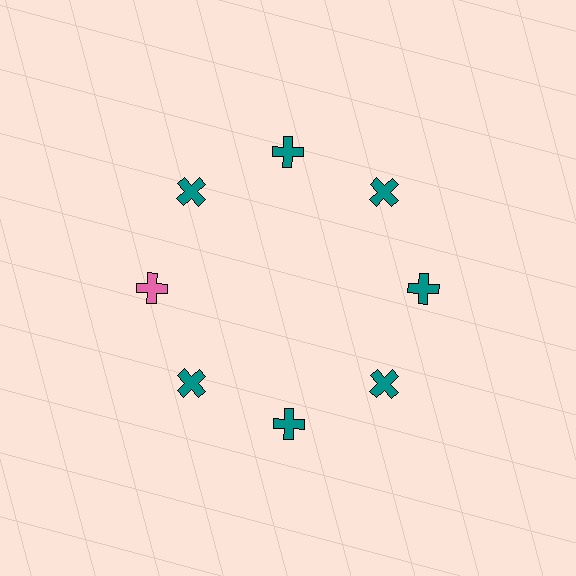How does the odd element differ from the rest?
It has a different color: pink instead of teal.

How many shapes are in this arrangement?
There are 8 shapes arranged in a ring pattern.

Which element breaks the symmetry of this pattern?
The pink cross at roughly the 9 o'clock position breaks the symmetry. All other shapes are teal crosses.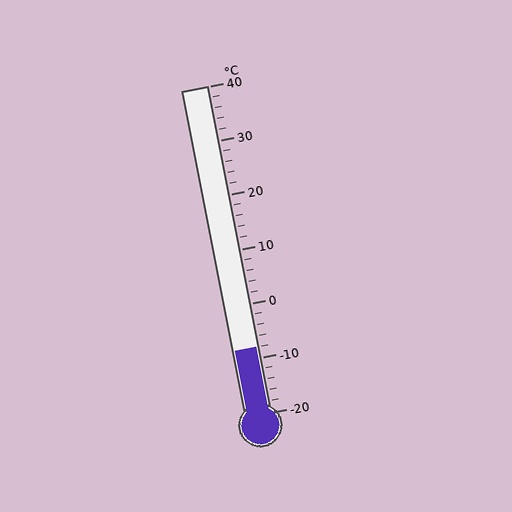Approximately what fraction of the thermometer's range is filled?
The thermometer is filled to approximately 20% of its range.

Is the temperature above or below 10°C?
The temperature is below 10°C.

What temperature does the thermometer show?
The thermometer shows approximately -8°C.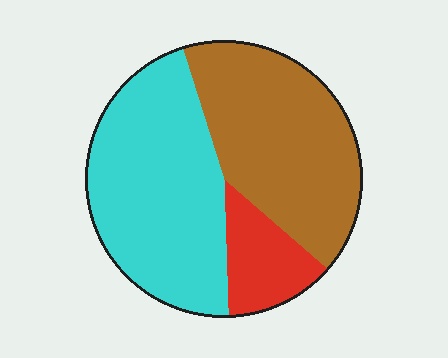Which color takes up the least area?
Red, at roughly 15%.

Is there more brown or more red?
Brown.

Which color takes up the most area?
Cyan, at roughly 45%.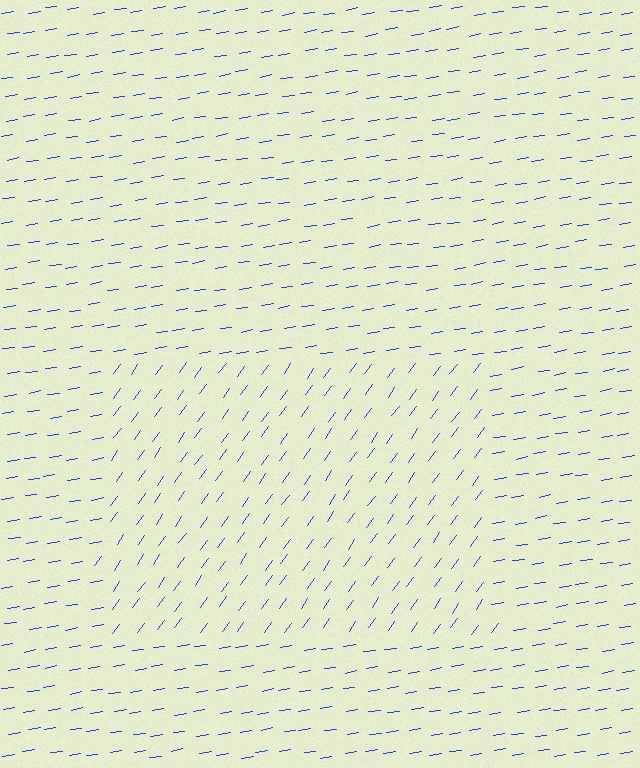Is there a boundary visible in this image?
Yes, there is a texture boundary formed by a change in line orientation.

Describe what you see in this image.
The image is filled with small blue line segments. A rectangle region in the image has lines oriented differently from the surrounding lines, creating a visible texture boundary.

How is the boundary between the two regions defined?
The boundary is defined purely by a change in line orientation (approximately 45 degrees difference). All lines are the same color and thickness.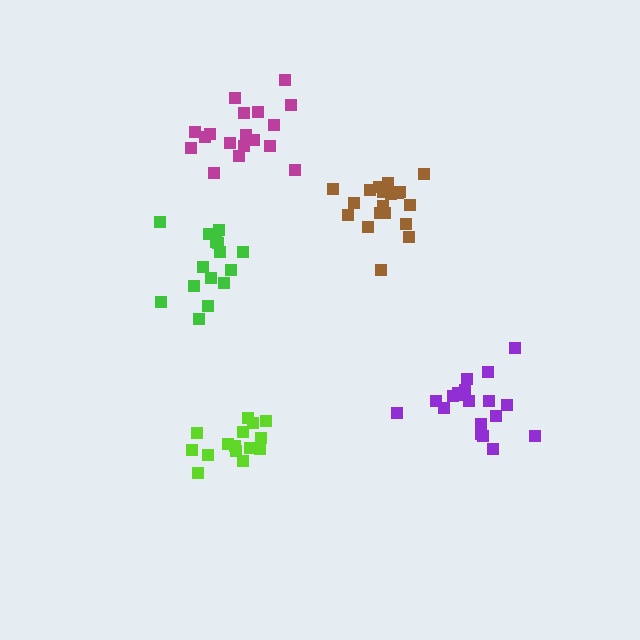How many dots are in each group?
Group 1: 15 dots, Group 2: 19 dots, Group 3: 15 dots, Group 4: 18 dots, Group 5: 19 dots (86 total).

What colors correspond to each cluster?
The clusters are colored: lime, brown, green, magenta, purple.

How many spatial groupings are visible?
There are 5 spatial groupings.